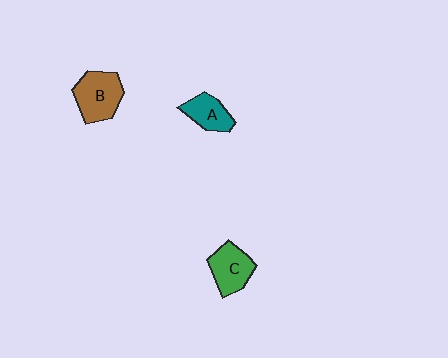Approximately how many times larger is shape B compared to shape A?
Approximately 1.5 times.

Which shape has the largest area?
Shape B (brown).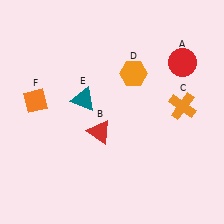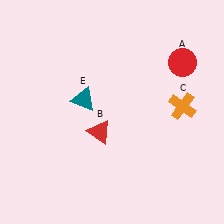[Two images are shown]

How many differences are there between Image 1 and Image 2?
There are 2 differences between the two images.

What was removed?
The orange hexagon (D), the orange diamond (F) were removed in Image 2.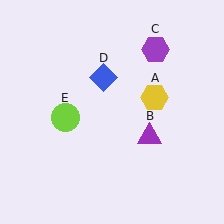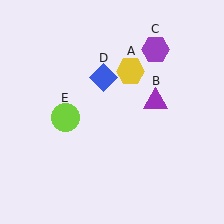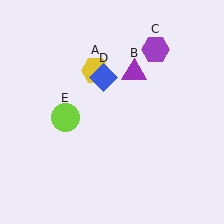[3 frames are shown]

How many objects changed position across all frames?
2 objects changed position: yellow hexagon (object A), purple triangle (object B).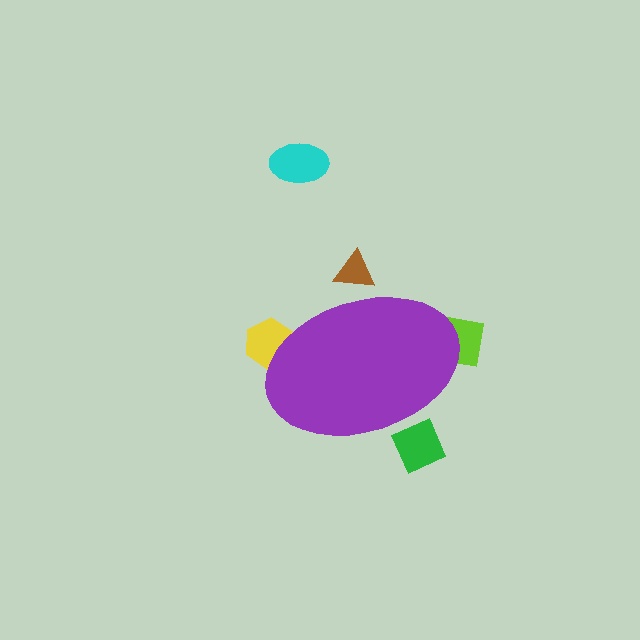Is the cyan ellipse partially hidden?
No, the cyan ellipse is fully visible.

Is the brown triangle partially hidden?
Yes, the brown triangle is partially hidden behind the purple ellipse.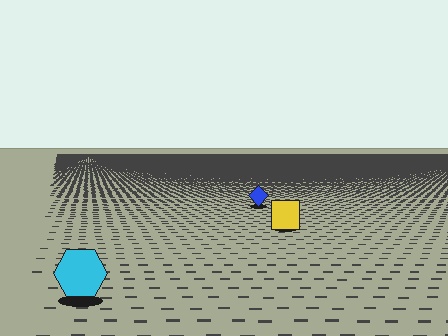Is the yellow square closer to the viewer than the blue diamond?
Yes. The yellow square is closer — you can tell from the texture gradient: the ground texture is coarser near it.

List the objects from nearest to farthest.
From nearest to farthest: the cyan hexagon, the yellow square, the blue diamond.